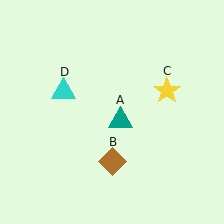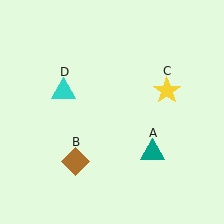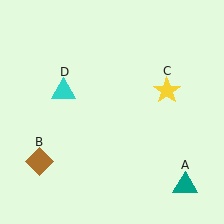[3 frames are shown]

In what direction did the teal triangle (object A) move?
The teal triangle (object A) moved down and to the right.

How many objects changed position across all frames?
2 objects changed position: teal triangle (object A), brown diamond (object B).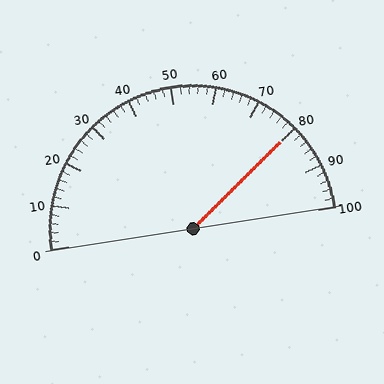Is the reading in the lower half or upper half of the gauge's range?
The reading is in the upper half of the range (0 to 100).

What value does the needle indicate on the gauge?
The needle indicates approximately 80.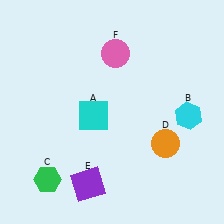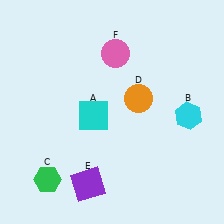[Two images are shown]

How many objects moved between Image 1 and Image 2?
1 object moved between the two images.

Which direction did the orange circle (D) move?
The orange circle (D) moved up.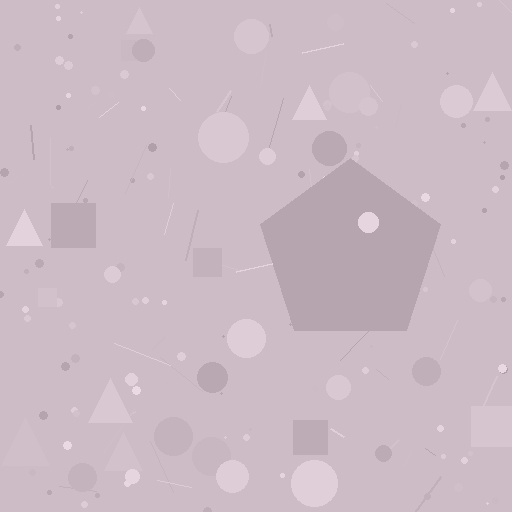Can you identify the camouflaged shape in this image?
The camouflaged shape is a pentagon.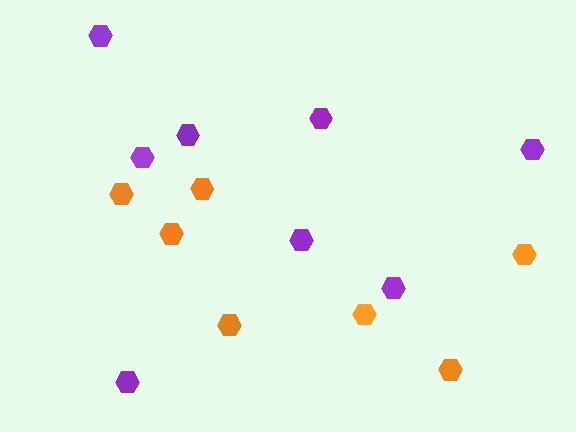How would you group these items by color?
There are 2 groups: one group of purple hexagons (8) and one group of orange hexagons (7).